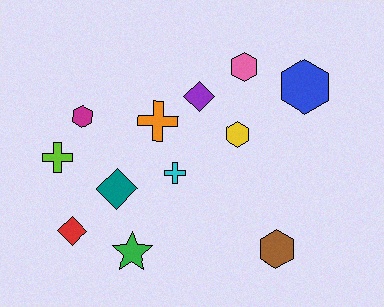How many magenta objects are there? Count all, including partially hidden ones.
There is 1 magenta object.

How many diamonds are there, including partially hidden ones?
There are 3 diamonds.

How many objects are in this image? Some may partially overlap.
There are 12 objects.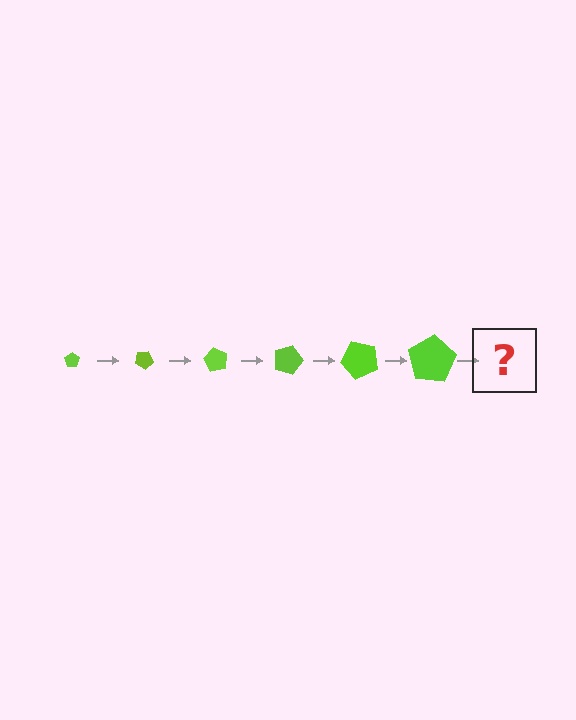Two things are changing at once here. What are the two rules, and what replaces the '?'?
The two rules are that the pentagon grows larger each step and it rotates 30 degrees each step. The '?' should be a pentagon, larger than the previous one and rotated 180 degrees from the start.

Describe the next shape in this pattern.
It should be a pentagon, larger than the previous one and rotated 180 degrees from the start.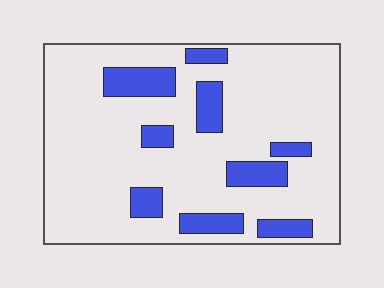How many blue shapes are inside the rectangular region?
9.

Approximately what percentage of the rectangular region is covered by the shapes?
Approximately 20%.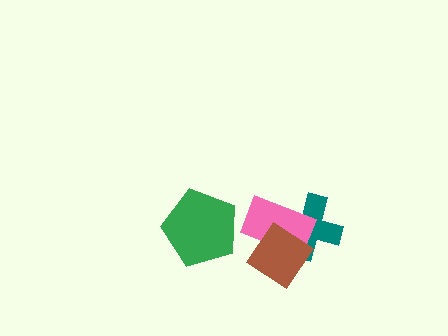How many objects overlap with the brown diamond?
2 objects overlap with the brown diamond.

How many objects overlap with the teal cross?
2 objects overlap with the teal cross.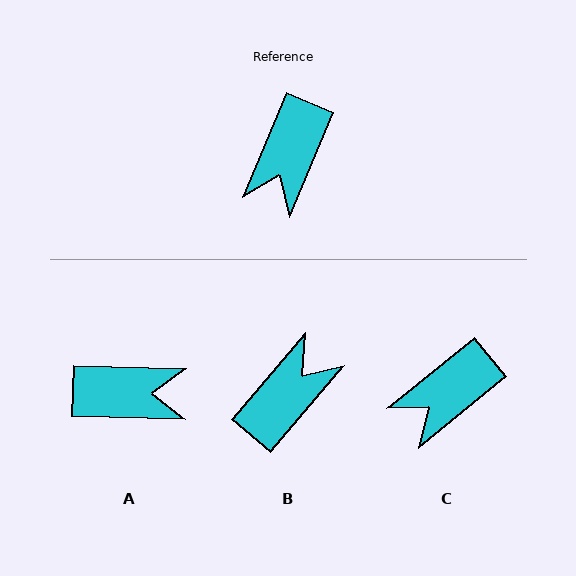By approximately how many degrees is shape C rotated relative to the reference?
Approximately 28 degrees clockwise.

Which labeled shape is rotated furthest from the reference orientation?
B, about 163 degrees away.